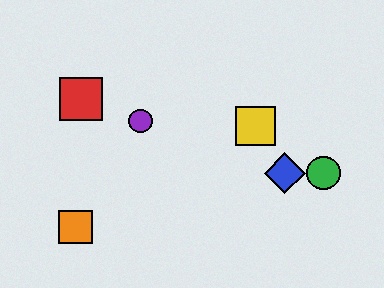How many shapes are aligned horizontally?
2 shapes (the blue diamond, the green circle) are aligned horizontally.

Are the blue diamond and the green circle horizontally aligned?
Yes, both are at y≈173.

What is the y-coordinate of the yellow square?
The yellow square is at y≈126.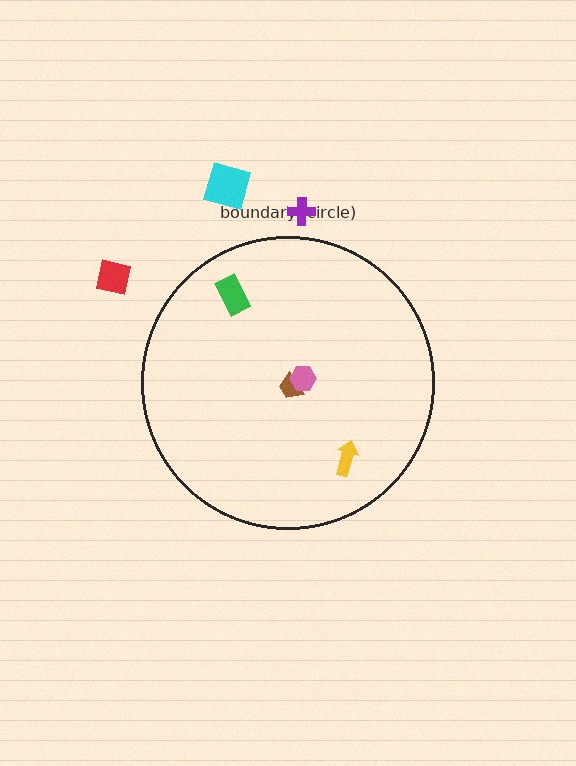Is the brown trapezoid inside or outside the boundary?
Inside.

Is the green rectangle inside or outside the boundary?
Inside.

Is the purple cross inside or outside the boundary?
Outside.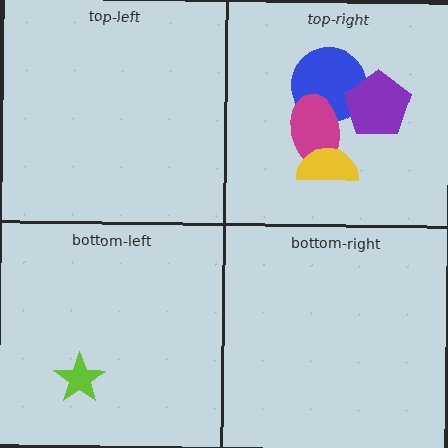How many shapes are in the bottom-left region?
1.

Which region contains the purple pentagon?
The top-right region.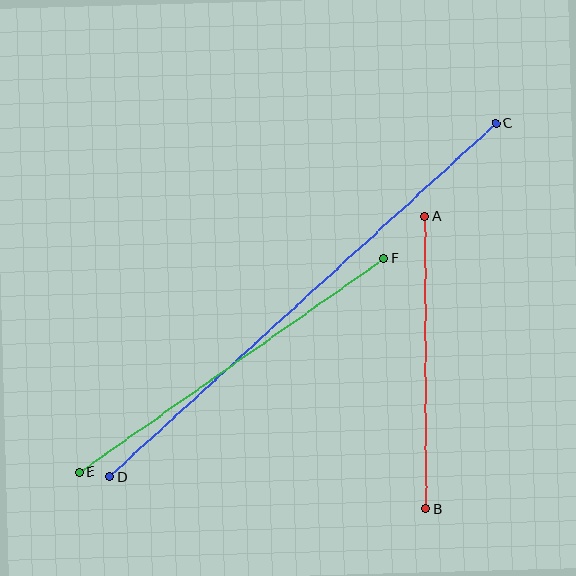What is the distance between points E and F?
The distance is approximately 372 pixels.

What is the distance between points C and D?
The distance is approximately 523 pixels.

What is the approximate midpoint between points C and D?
The midpoint is at approximately (303, 300) pixels.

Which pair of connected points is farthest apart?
Points C and D are farthest apart.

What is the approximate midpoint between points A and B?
The midpoint is at approximately (425, 363) pixels.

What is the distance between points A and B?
The distance is approximately 292 pixels.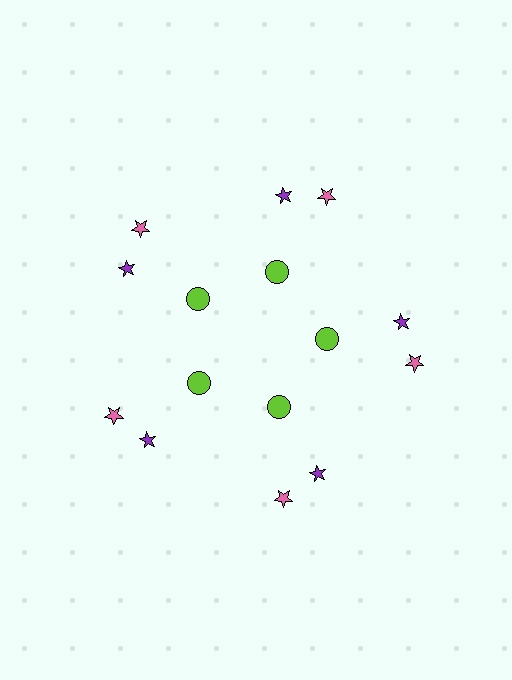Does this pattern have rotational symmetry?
Yes, this pattern has 5-fold rotational symmetry. It looks the same after rotating 72 degrees around the center.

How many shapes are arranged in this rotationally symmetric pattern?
There are 15 shapes, arranged in 5 groups of 3.